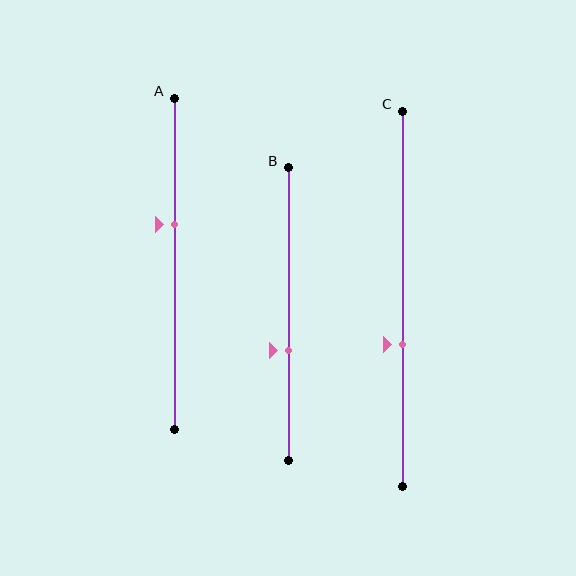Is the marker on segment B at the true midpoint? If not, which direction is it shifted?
No, the marker on segment B is shifted downward by about 13% of the segment length.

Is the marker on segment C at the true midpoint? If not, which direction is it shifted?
No, the marker on segment C is shifted downward by about 12% of the segment length.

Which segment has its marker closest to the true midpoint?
Segment A has its marker closest to the true midpoint.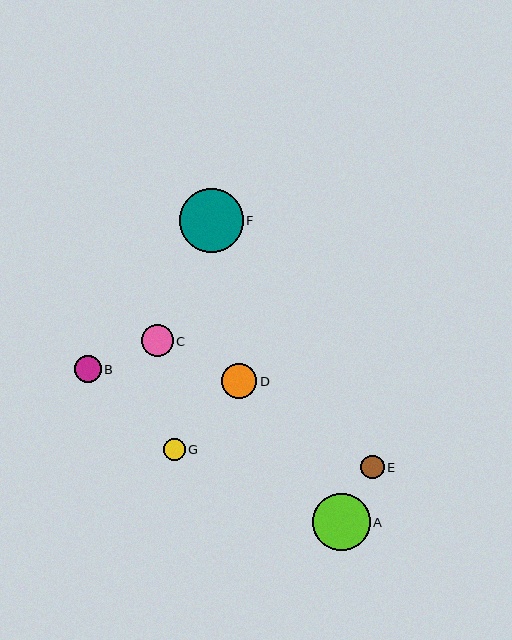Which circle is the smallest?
Circle G is the smallest with a size of approximately 22 pixels.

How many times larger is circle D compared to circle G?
Circle D is approximately 1.6 times the size of circle G.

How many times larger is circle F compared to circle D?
Circle F is approximately 1.8 times the size of circle D.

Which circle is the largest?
Circle F is the largest with a size of approximately 63 pixels.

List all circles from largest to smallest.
From largest to smallest: F, A, D, C, B, E, G.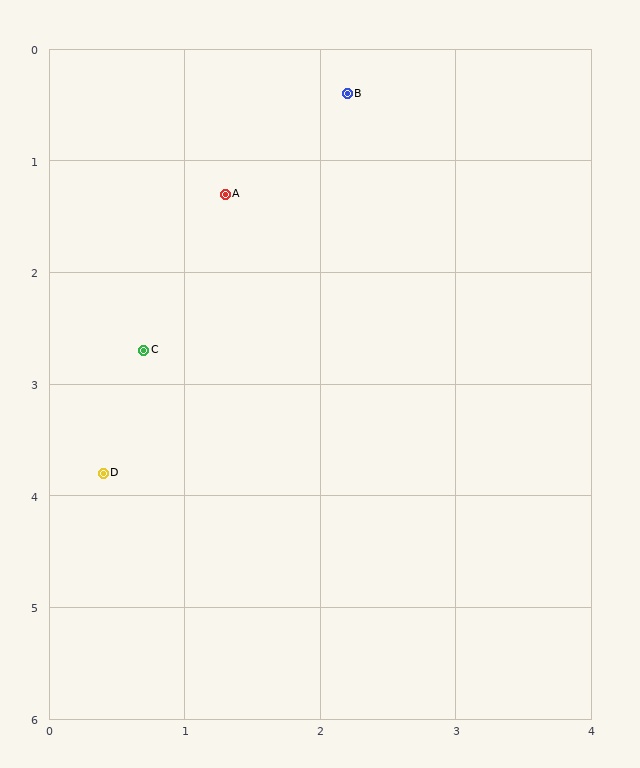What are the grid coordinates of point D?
Point D is at approximately (0.4, 3.8).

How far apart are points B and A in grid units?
Points B and A are about 1.3 grid units apart.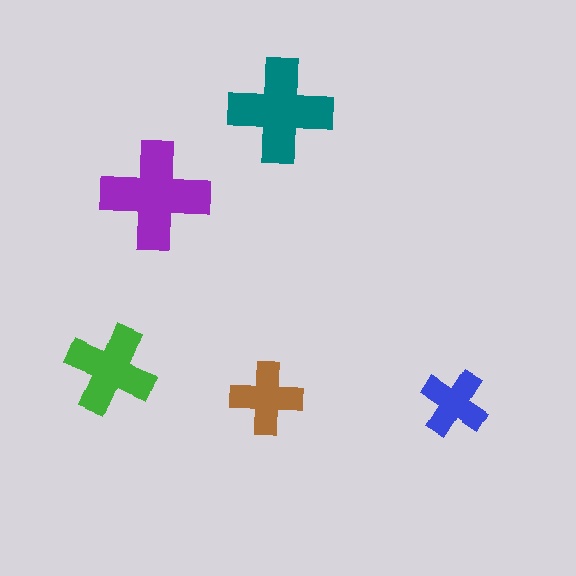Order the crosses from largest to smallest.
the purple one, the teal one, the green one, the brown one, the blue one.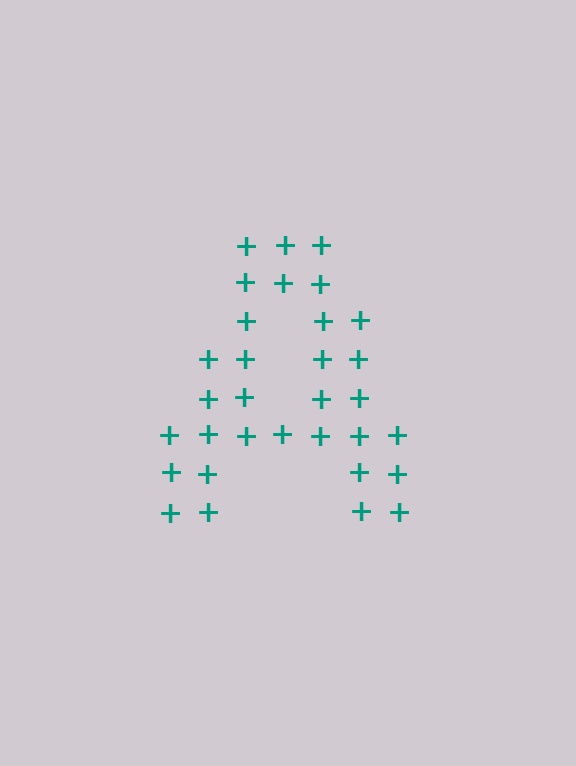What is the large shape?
The large shape is the letter A.